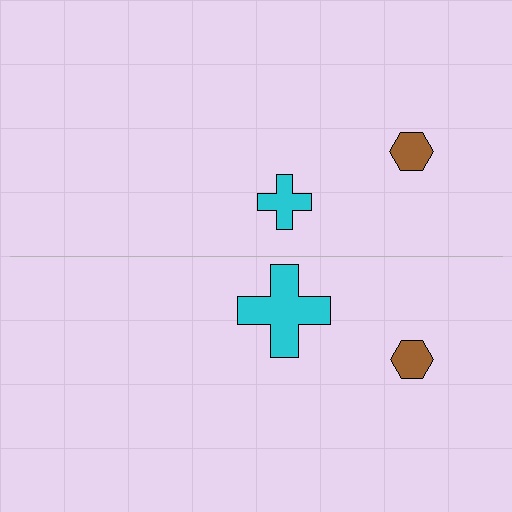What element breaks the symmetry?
The cyan cross on the bottom side has a different size than its mirror counterpart.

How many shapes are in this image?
There are 4 shapes in this image.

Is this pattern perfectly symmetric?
No, the pattern is not perfectly symmetric. The cyan cross on the bottom side has a different size than its mirror counterpart.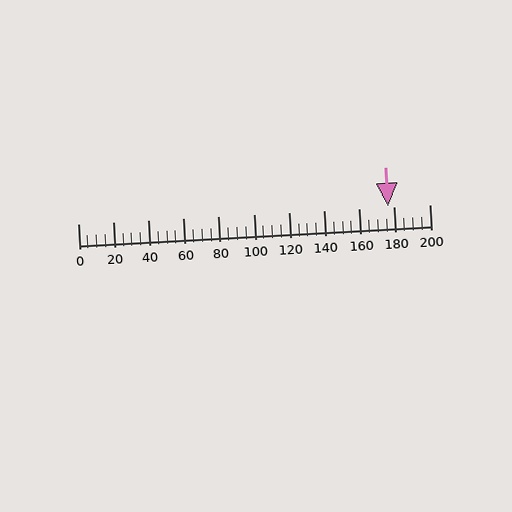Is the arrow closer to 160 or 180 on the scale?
The arrow is closer to 180.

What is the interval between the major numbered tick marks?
The major tick marks are spaced 20 units apart.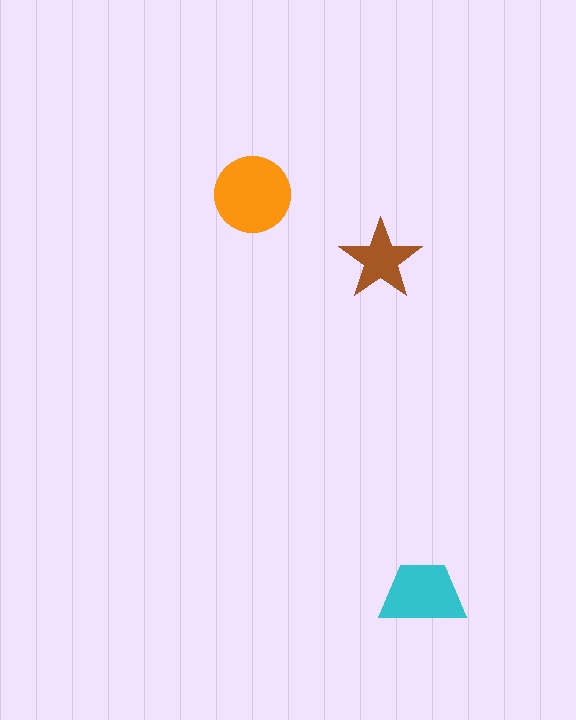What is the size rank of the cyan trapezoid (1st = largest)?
2nd.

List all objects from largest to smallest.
The orange circle, the cyan trapezoid, the brown star.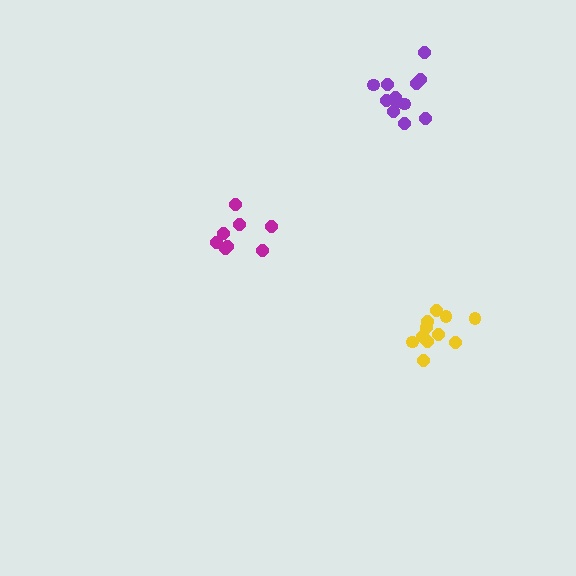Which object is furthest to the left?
The magenta cluster is leftmost.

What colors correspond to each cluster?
The clusters are colored: purple, magenta, yellow.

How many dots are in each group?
Group 1: 12 dots, Group 2: 8 dots, Group 3: 11 dots (31 total).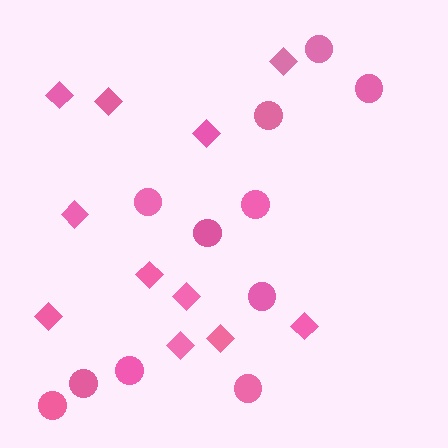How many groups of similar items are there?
There are 2 groups: one group of diamonds (11) and one group of circles (11).